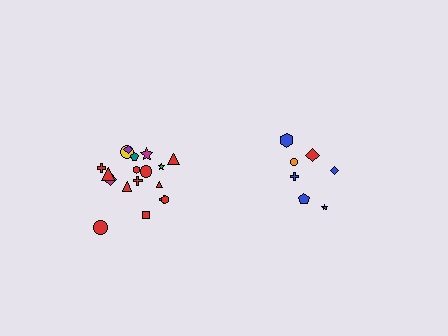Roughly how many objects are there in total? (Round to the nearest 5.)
Roughly 25 objects in total.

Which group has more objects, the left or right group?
The left group.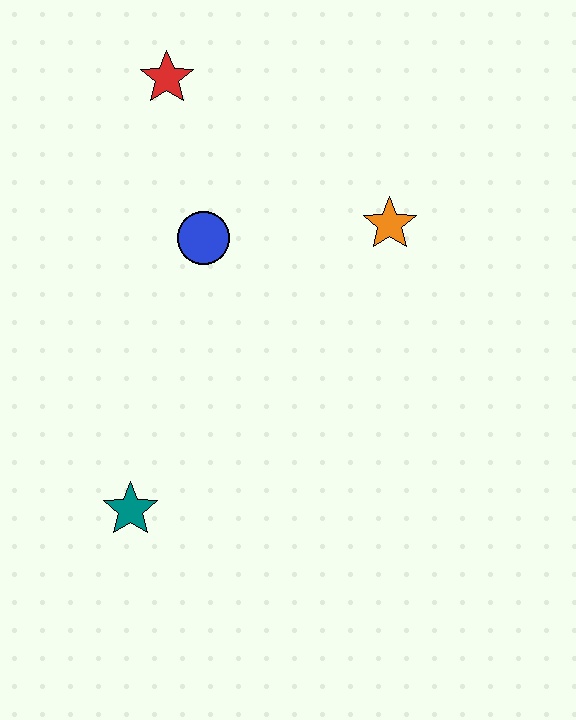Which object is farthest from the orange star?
The teal star is farthest from the orange star.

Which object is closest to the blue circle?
The red star is closest to the blue circle.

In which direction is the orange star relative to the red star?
The orange star is to the right of the red star.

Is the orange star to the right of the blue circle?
Yes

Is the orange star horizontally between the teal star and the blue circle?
No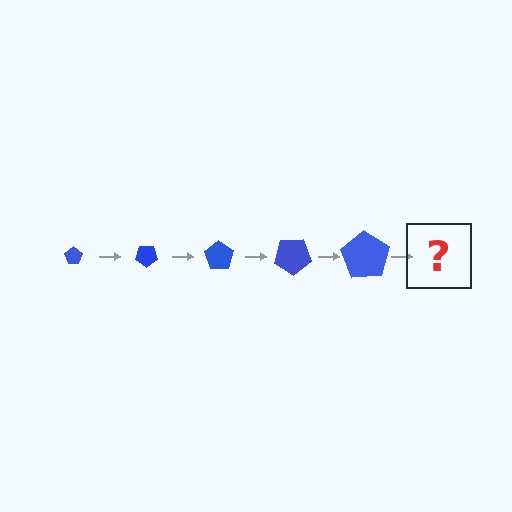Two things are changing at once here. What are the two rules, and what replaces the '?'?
The two rules are that the pentagon grows larger each step and it rotates 35 degrees each step. The '?' should be a pentagon, larger than the previous one and rotated 175 degrees from the start.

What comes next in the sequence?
The next element should be a pentagon, larger than the previous one and rotated 175 degrees from the start.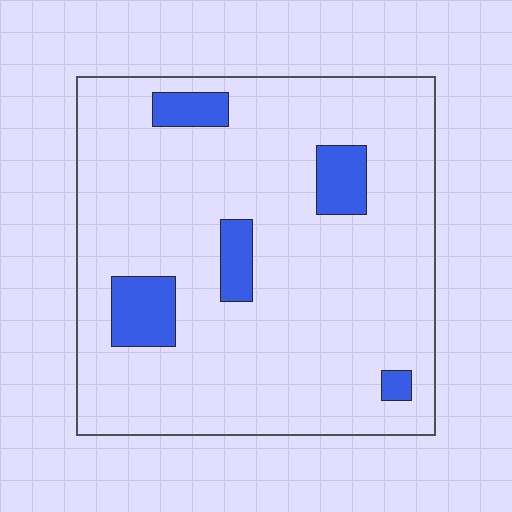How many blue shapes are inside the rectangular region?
5.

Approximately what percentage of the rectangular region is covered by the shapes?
Approximately 10%.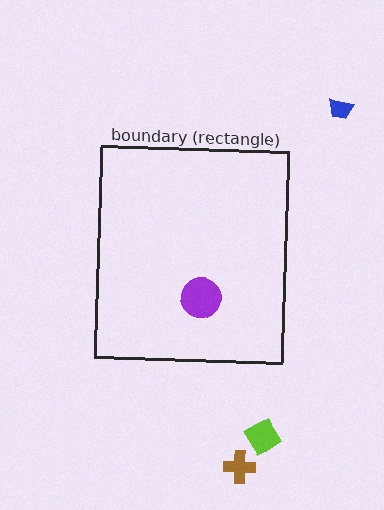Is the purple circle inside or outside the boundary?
Inside.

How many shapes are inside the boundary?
1 inside, 3 outside.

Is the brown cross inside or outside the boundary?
Outside.